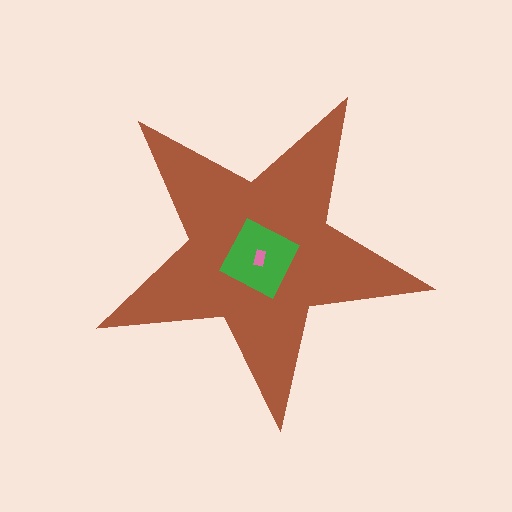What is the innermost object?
The pink rectangle.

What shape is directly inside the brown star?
The green square.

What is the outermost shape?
The brown star.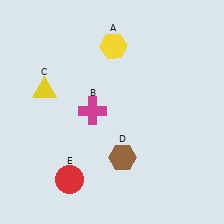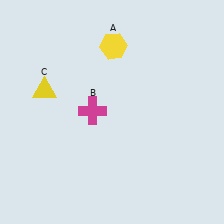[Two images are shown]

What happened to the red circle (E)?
The red circle (E) was removed in Image 2. It was in the bottom-left area of Image 1.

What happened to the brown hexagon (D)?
The brown hexagon (D) was removed in Image 2. It was in the bottom-right area of Image 1.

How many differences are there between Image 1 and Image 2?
There are 2 differences between the two images.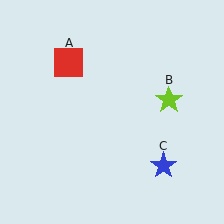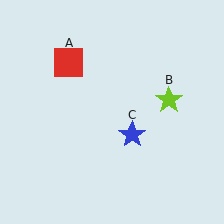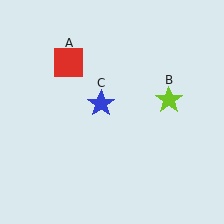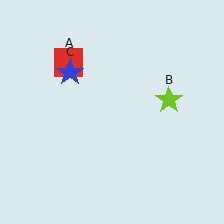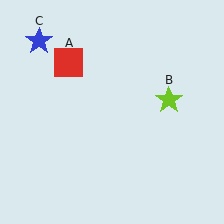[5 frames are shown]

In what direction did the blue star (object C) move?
The blue star (object C) moved up and to the left.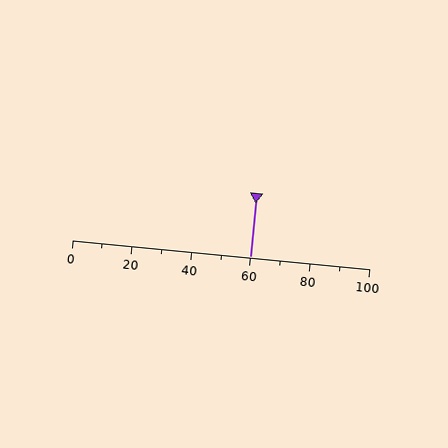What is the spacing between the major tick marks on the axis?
The major ticks are spaced 20 apart.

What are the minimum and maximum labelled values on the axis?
The axis runs from 0 to 100.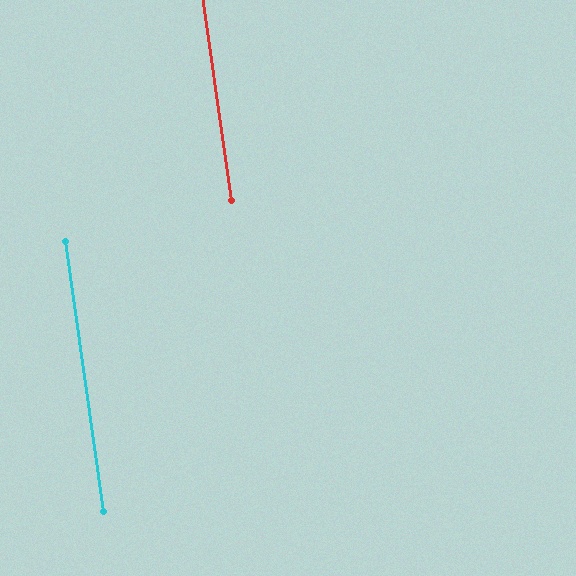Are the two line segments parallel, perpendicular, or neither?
Parallel — their directions differ by only 0.1°.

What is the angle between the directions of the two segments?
Approximately 0 degrees.